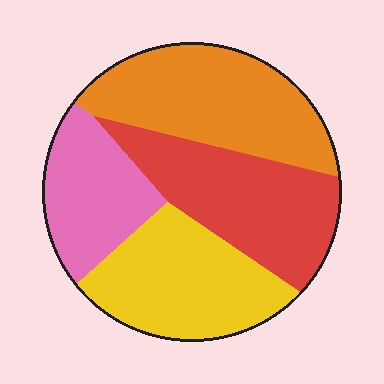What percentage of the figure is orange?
Orange takes up about one quarter (1/4) of the figure.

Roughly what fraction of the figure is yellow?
Yellow covers about 25% of the figure.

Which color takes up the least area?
Pink, at roughly 20%.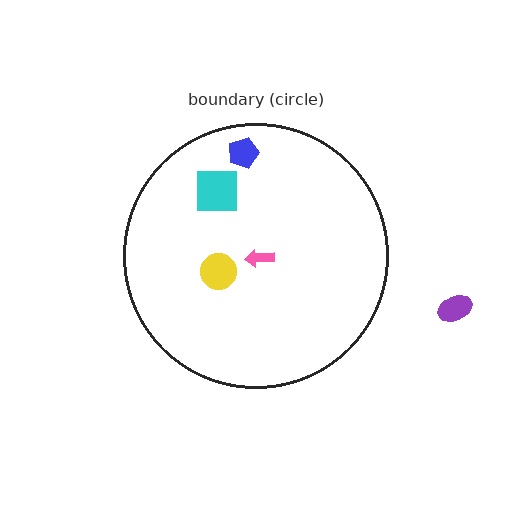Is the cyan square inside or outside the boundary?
Inside.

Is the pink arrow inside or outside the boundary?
Inside.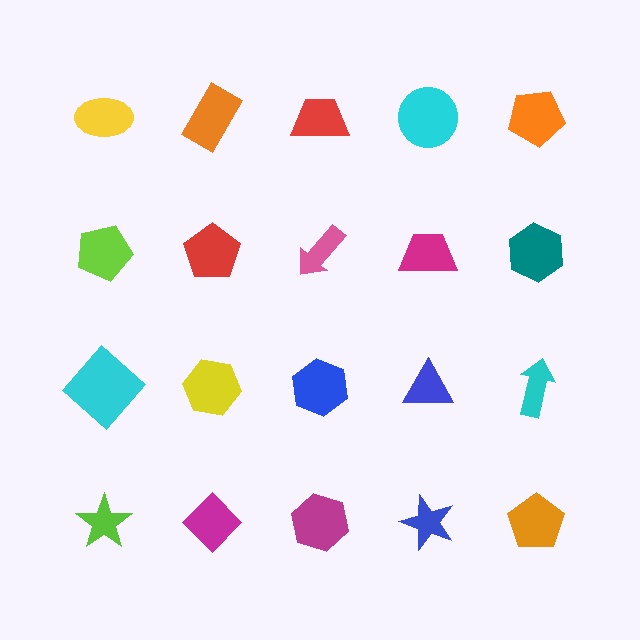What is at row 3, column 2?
A yellow hexagon.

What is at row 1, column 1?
A yellow ellipse.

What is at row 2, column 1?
A lime pentagon.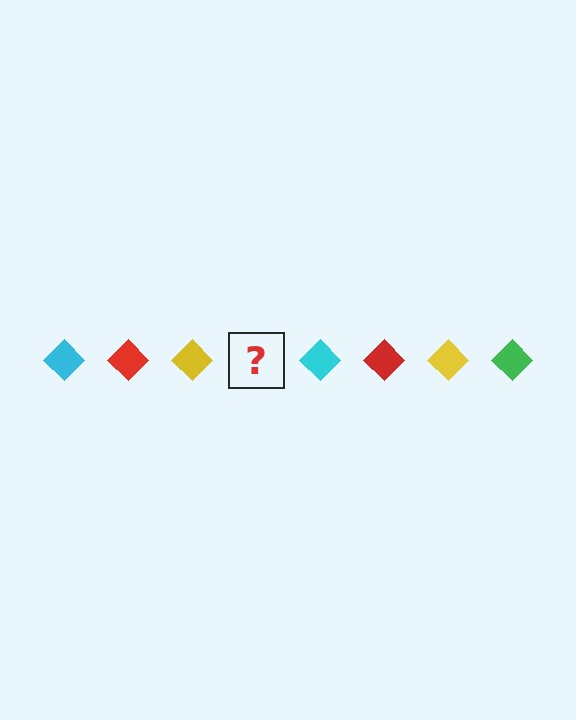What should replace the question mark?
The question mark should be replaced with a green diamond.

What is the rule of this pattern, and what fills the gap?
The rule is that the pattern cycles through cyan, red, yellow, green diamonds. The gap should be filled with a green diamond.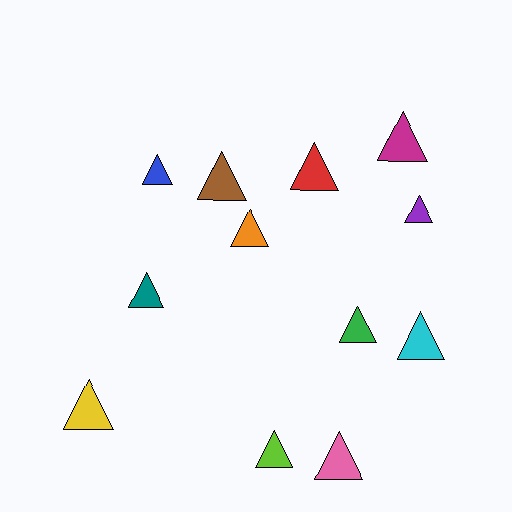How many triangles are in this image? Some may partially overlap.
There are 12 triangles.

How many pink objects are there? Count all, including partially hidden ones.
There is 1 pink object.